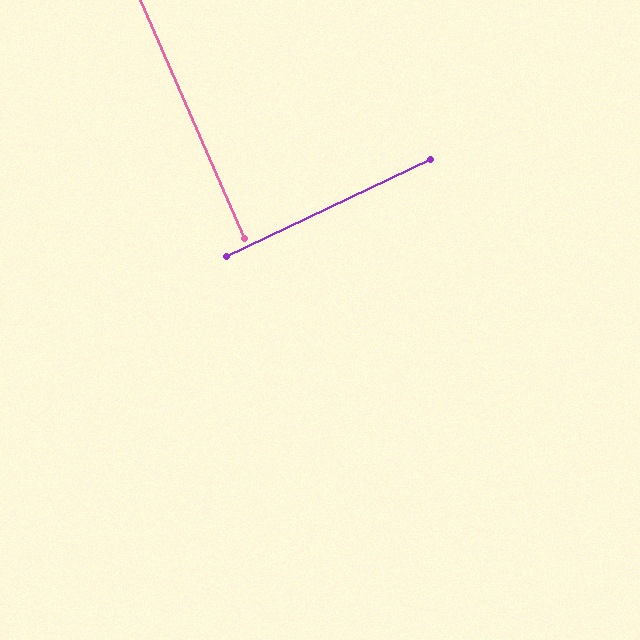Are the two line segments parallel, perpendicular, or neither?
Perpendicular — they meet at approximately 88°.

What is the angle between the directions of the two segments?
Approximately 88 degrees.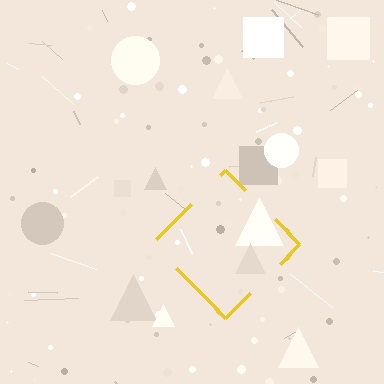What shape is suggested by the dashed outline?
The dashed outline suggests a diamond.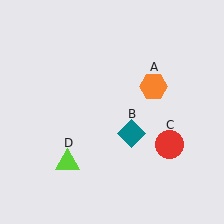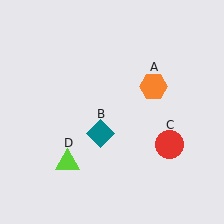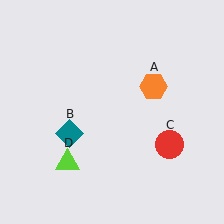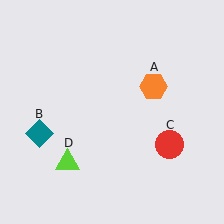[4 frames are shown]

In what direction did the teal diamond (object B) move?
The teal diamond (object B) moved left.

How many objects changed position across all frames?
1 object changed position: teal diamond (object B).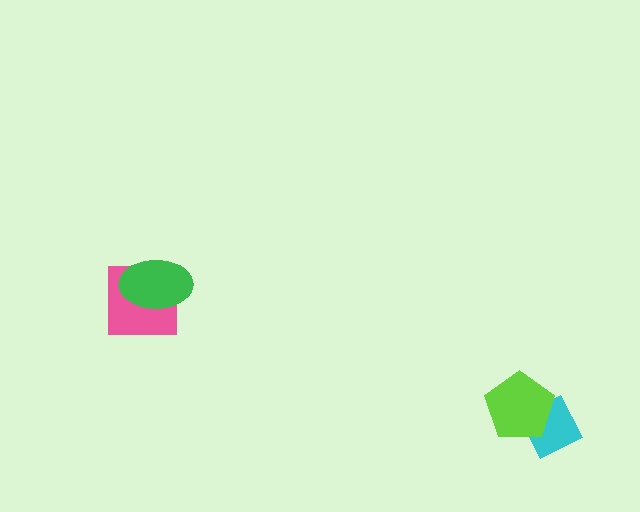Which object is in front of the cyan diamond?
The lime pentagon is in front of the cyan diamond.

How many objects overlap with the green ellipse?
1 object overlaps with the green ellipse.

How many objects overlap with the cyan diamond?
1 object overlaps with the cyan diamond.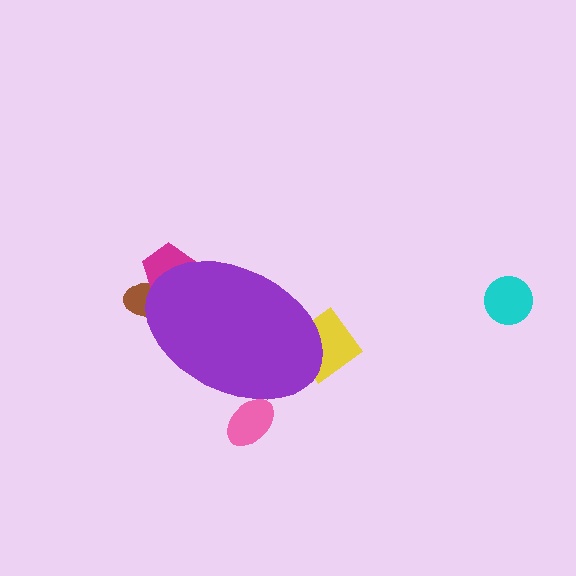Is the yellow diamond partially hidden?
Yes, the yellow diamond is partially hidden behind the purple ellipse.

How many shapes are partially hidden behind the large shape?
4 shapes are partially hidden.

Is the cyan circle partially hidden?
No, the cyan circle is fully visible.